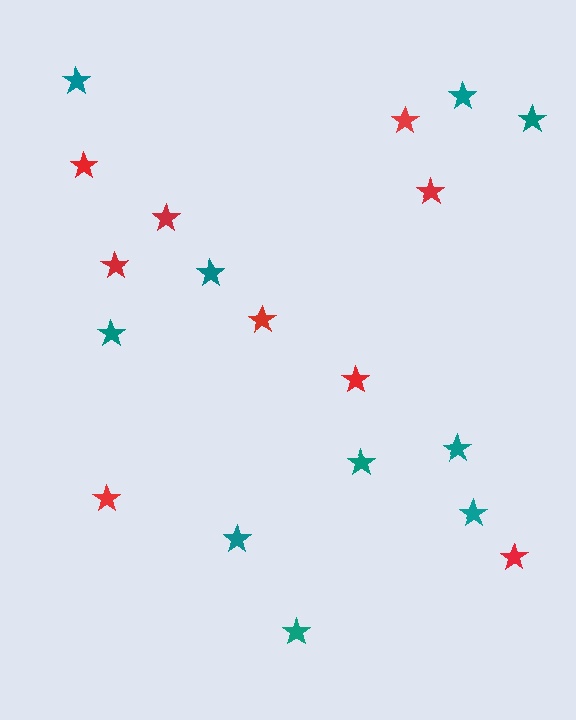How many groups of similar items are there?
There are 2 groups: one group of red stars (9) and one group of teal stars (10).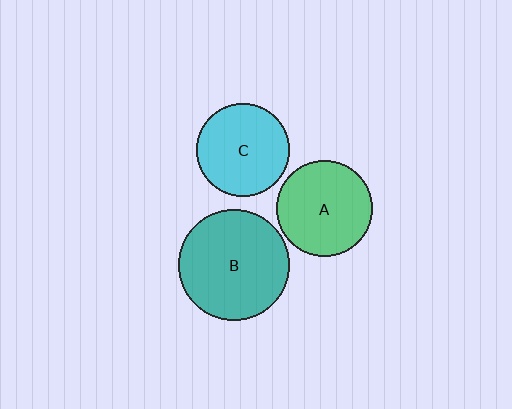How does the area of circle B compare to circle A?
Approximately 1.3 times.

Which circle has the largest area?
Circle B (teal).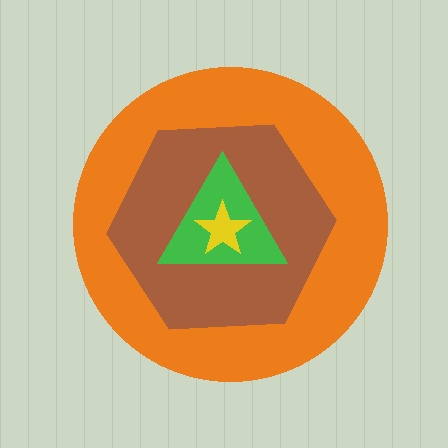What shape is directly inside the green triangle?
The yellow star.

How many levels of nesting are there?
4.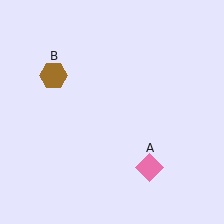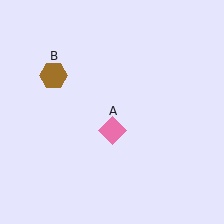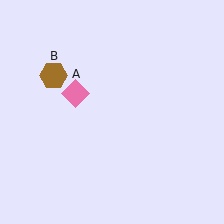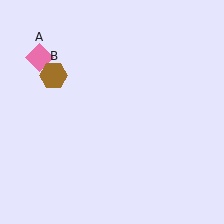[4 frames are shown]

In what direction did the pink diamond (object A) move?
The pink diamond (object A) moved up and to the left.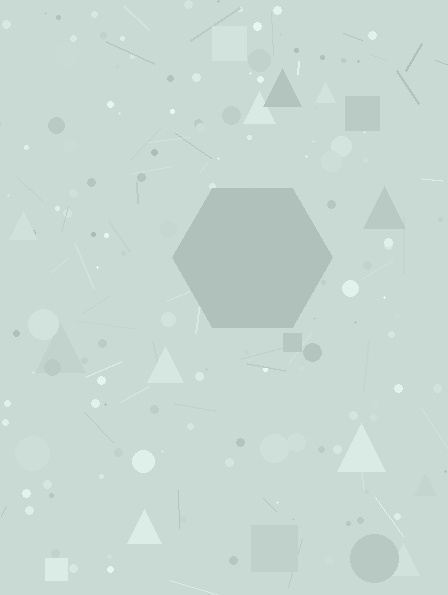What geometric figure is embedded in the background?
A hexagon is embedded in the background.